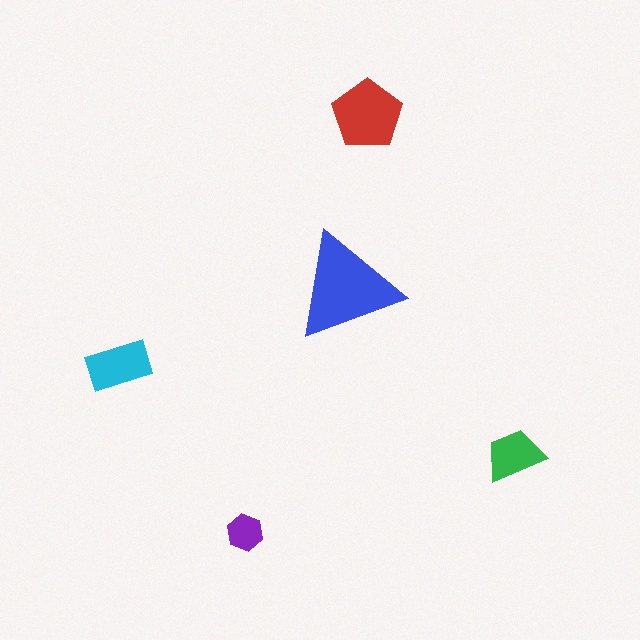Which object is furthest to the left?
The cyan rectangle is leftmost.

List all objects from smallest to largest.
The purple hexagon, the green trapezoid, the cyan rectangle, the red pentagon, the blue triangle.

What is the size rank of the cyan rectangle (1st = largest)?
3rd.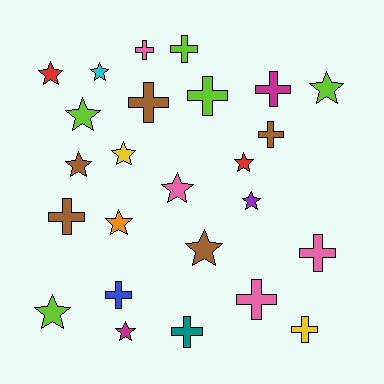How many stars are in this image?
There are 13 stars.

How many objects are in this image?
There are 25 objects.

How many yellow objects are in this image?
There are 2 yellow objects.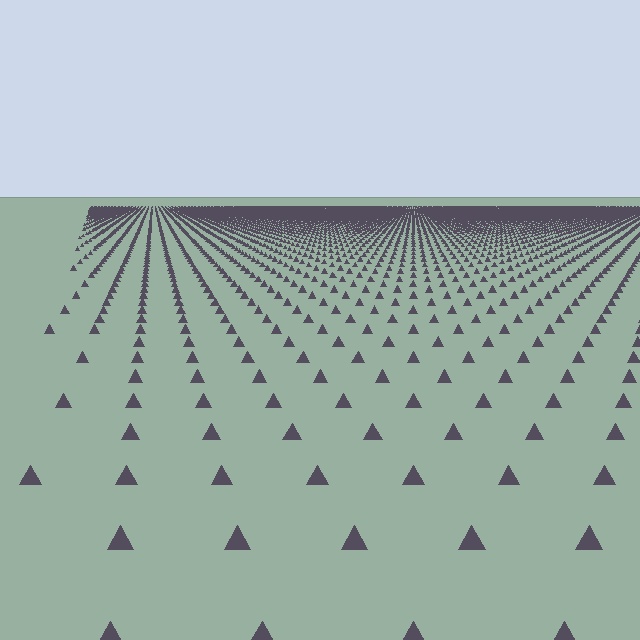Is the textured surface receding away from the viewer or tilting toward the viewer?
The surface is receding away from the viewer. Texture elements get smaller and denser toward the top.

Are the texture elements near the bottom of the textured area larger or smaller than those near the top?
Larger. Near the bottom, elements are closer to the viewer and appear at a bigger on-screen size.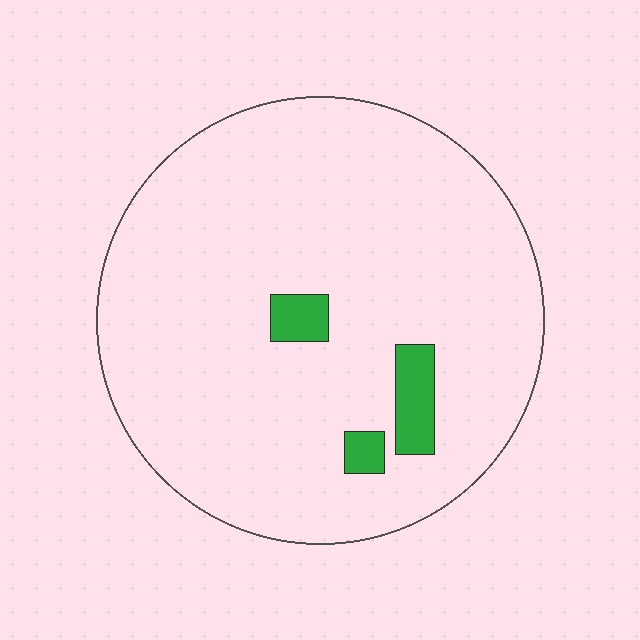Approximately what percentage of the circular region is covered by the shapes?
Approximately 5%.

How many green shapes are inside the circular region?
3.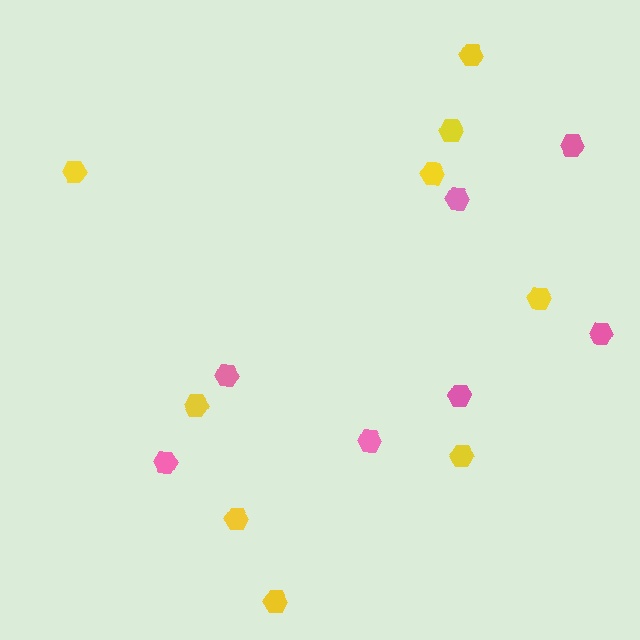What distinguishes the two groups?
There are 2 groups: one group of pink hexagons (7) and one group of yellow hexagons (9).